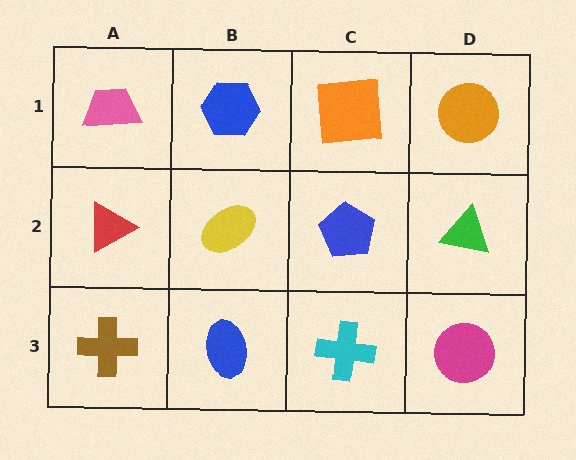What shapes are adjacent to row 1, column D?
A green triangle (row 2, column D), an orange square (row 1, column C).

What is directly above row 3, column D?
A green triangle.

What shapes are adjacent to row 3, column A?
A red triangle (row 2, column A), a blue ellipse (row 3, column B).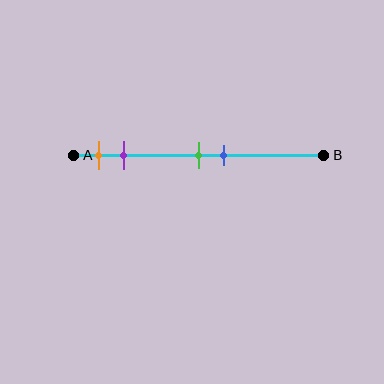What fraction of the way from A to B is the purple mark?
The purple mark is approximately 20% (0.2) of the way from A to B.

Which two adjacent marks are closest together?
The green and blue marks are the closest adjacent pair.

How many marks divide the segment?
There are 4 marks dividing the segment.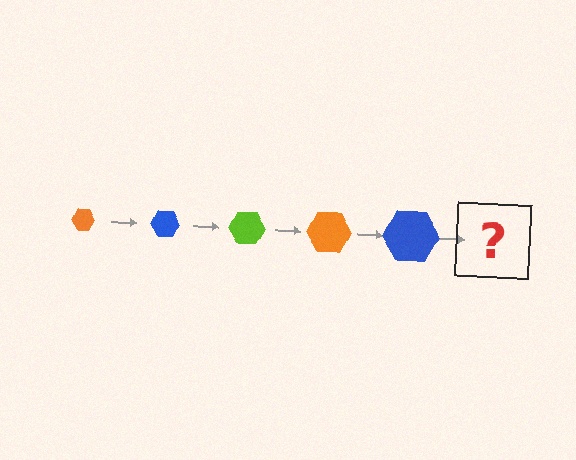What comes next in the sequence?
The next element should be a lime hexagon, larger than the previous one.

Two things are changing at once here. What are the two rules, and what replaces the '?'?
The two rules are that the hexagon grows larger each step and the color cycles through orange, blue, and lime. The '?' should be a lime hexagon, larger than the previous one.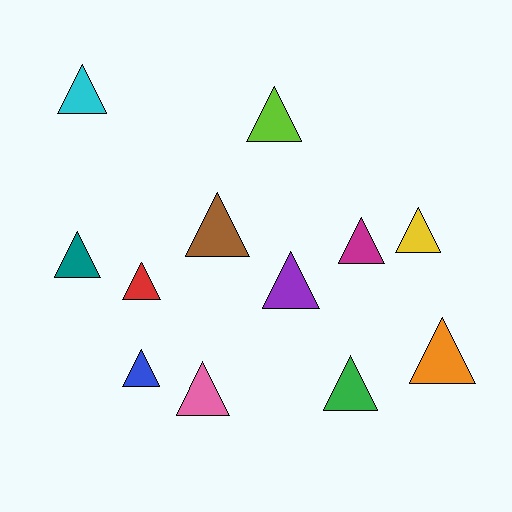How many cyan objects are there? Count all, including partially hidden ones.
There is 1 cyan object.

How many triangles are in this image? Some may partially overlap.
There are 12 triangles.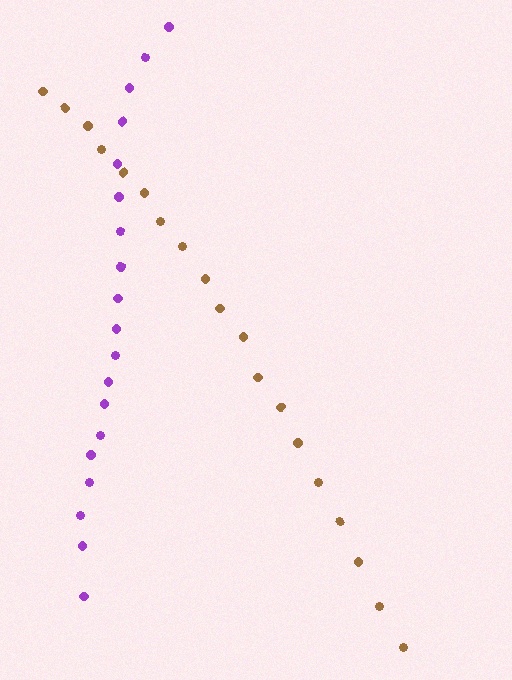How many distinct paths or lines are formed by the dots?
There are 2 distinct paths.